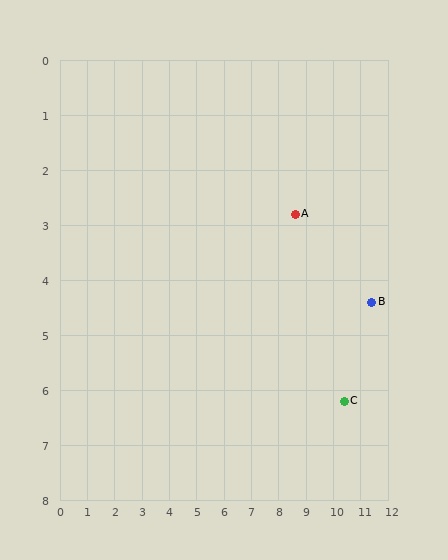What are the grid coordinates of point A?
Point A is at approximately (8.6, 2.8).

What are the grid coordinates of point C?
Point C is at approximately (10.4, 6.2).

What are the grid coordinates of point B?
Point B is at approximately (11.4, 4.4).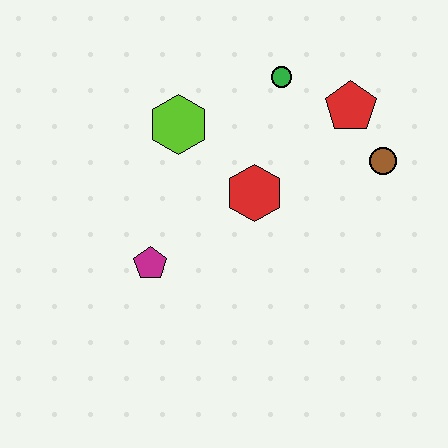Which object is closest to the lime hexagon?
The red hexagon is closest to the lime hexagon.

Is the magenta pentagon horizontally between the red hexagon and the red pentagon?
No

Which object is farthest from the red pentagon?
The magenta pentagon is farthest from the red pentagon.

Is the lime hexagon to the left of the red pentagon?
Yes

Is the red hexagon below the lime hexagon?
Yes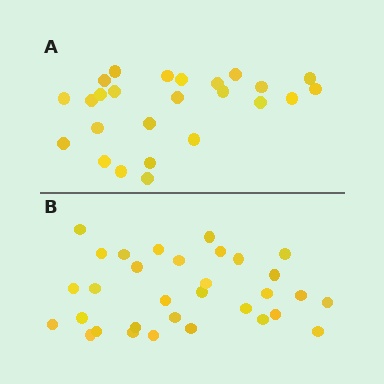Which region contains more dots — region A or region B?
Region B (the bottom region) has more dots.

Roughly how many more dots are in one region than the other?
Region B has roughly 8 or so more dots than region A.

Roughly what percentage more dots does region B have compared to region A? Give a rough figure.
About 30% more.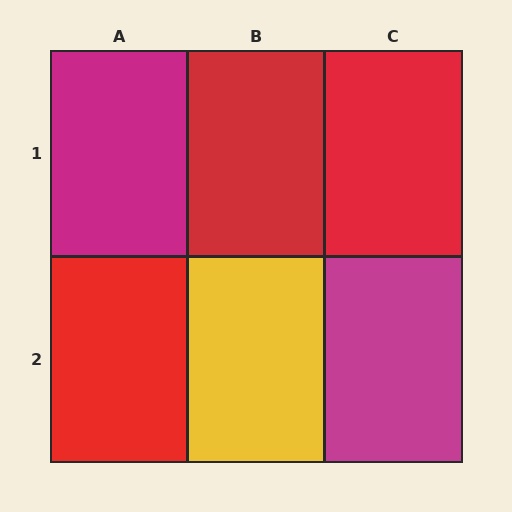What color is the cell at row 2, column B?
Yellow.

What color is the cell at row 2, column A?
Red.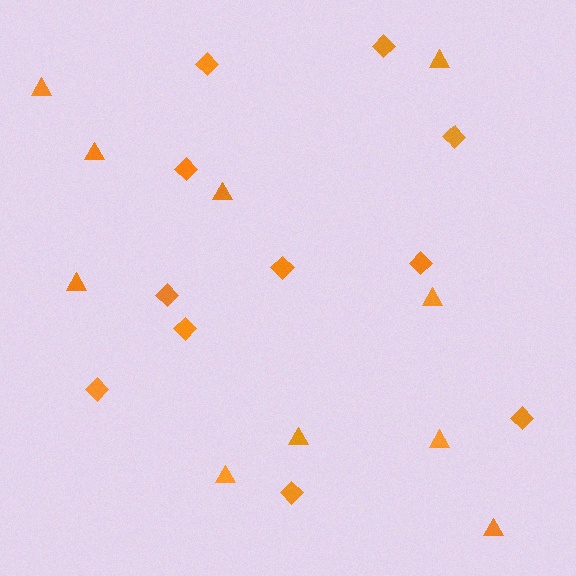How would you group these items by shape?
There are 2 groups: one group of diamonds (11) and one group of triangles (10).